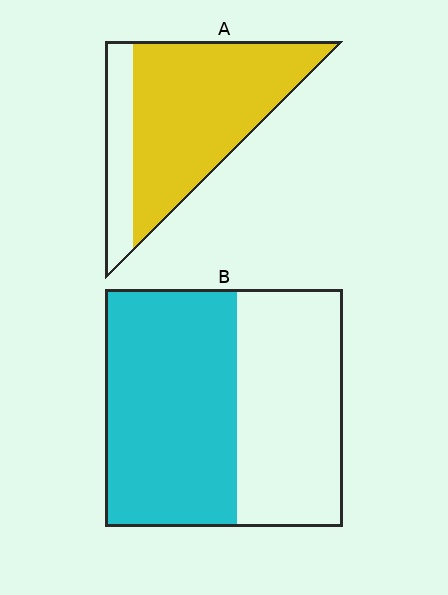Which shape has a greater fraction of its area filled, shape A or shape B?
Shape A.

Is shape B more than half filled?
Yes.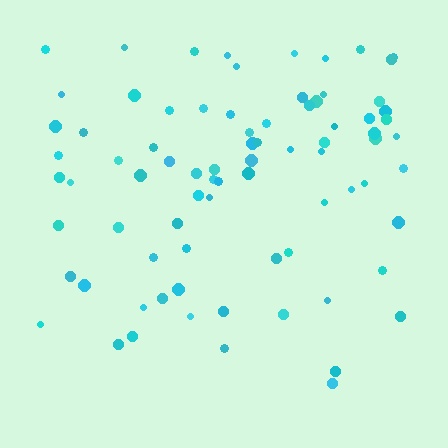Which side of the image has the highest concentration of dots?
The top.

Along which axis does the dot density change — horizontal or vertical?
Vertical.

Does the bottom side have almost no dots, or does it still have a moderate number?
Still a moderate number, just noticeably fewer than the top.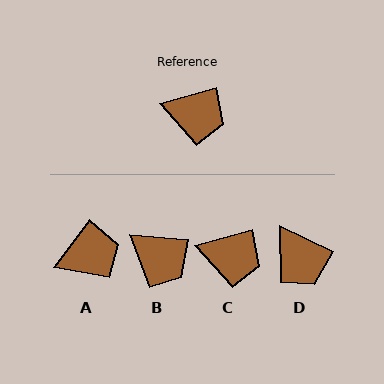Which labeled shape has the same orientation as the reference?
C.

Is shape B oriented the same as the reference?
No, it is off by about 21 degrees.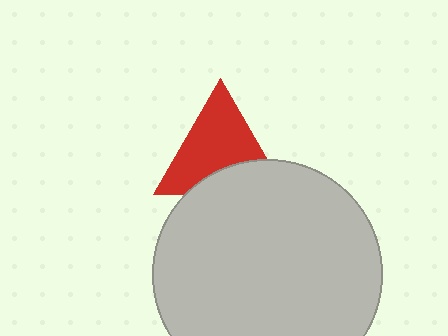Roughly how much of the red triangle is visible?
Most of it is visible (roughly 69%).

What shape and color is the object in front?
The object in front is a light gray circle.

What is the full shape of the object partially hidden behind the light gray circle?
The partially hidden object is a red triangle.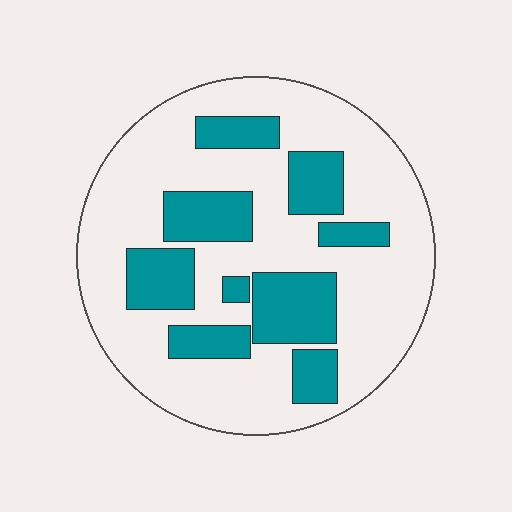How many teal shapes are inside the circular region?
9.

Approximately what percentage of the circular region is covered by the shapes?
Approximately 30%.